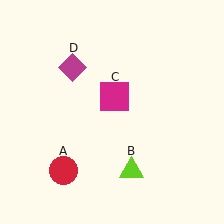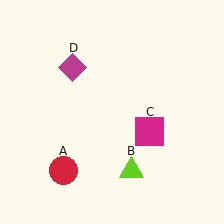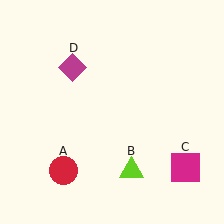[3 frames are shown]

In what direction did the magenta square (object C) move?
The magenta square (object C) moved down and to the right.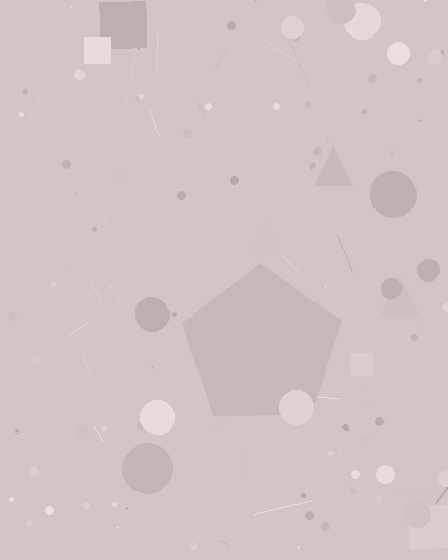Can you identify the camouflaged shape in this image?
The camouflaged shape is a pentagon.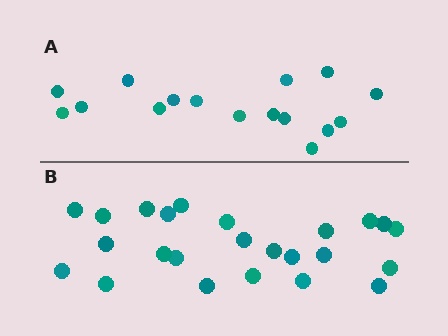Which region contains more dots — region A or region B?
Region B (the bottom region) has more dots.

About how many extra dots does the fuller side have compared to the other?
Region B has roughly 8 or so more dots than region A.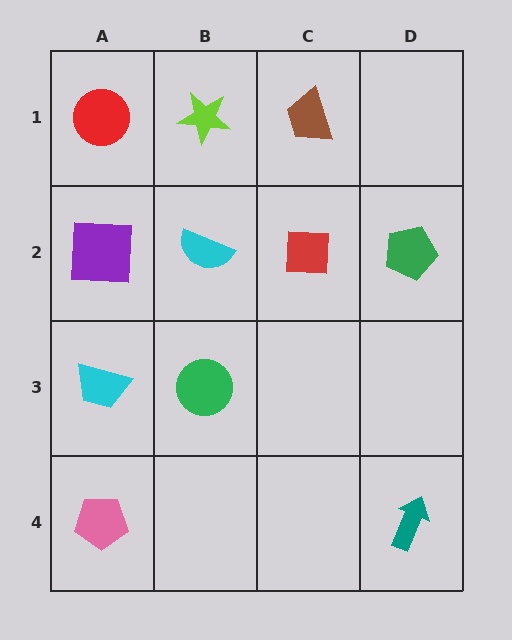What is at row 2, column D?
A green pentagon.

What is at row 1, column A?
A red circle.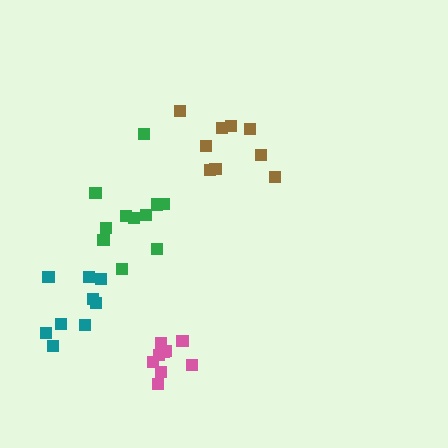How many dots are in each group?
Group 1: 11 dots, Group 2: 9 dots, Group 3: 9 dots, Group 4: 9 dots (38 total).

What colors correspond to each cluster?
The clusters are colored: green, brown, pink, teal.